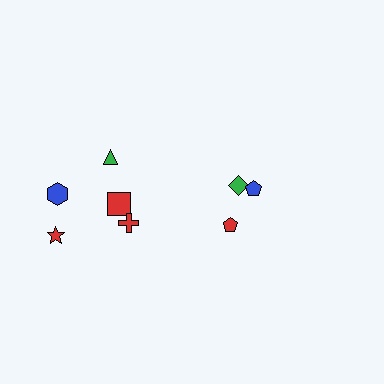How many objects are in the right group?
There are 3 objects.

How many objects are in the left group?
There are 5 objects.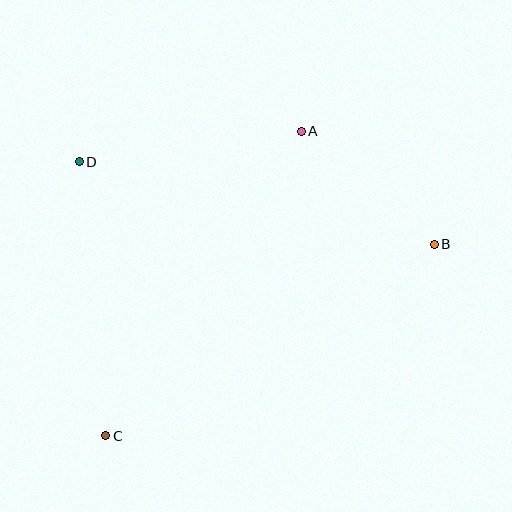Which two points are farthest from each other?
Points B and C are farthest from each other.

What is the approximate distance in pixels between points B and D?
The distance between B and D is approximately 365 pixels.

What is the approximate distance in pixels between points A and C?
The distance between A and C is approximately 362 pixels.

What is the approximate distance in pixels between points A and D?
The distance between A and D is approximately 224 pixels.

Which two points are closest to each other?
Points A and B are closest to each other.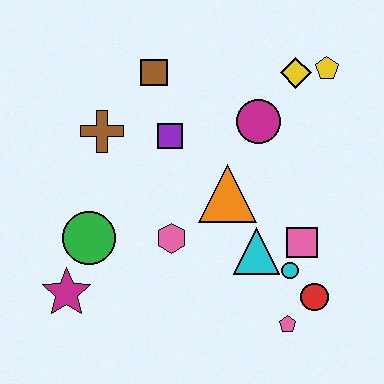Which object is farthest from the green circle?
The yellow pentagon is farthest from the green circle.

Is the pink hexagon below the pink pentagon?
No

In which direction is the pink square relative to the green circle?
The pink square is to the right of the green circle.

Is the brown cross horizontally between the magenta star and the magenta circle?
Yes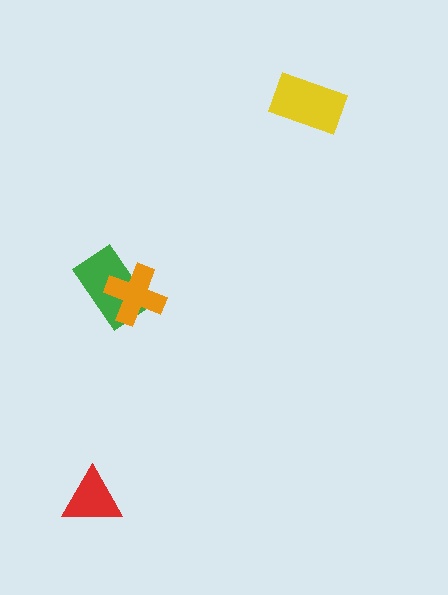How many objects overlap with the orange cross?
1 object overlaps with the orange cross.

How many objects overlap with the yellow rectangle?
0 objects overlap with the yellow rectangle.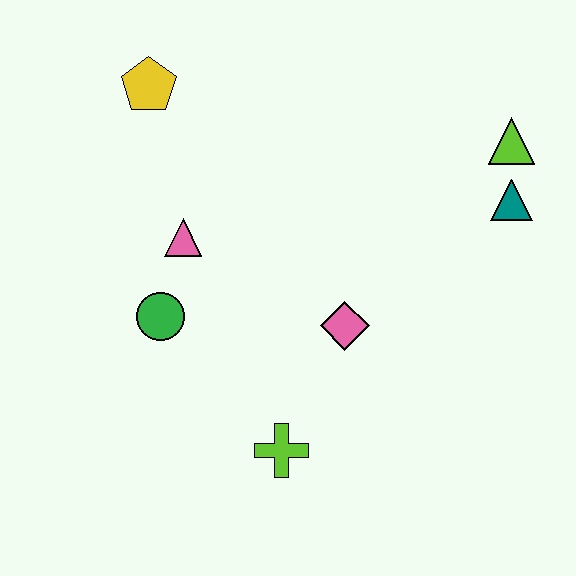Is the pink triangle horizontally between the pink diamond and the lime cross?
No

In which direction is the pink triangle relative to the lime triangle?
The pink triangle is to the left of the lime triangle.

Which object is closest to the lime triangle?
The teal triangle is closest to the lime triangle.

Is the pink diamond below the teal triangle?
Yes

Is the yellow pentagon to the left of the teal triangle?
Yes